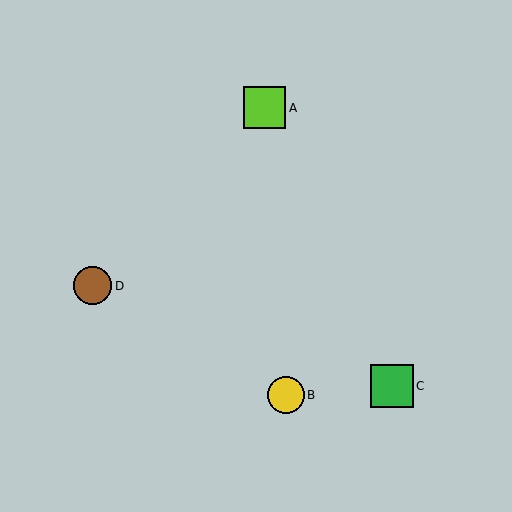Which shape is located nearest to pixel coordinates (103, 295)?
The brown circle (labeled D) at (92, 286) is nearest to that location.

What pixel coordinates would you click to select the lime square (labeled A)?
Click at (265, 108) to select the lime square A.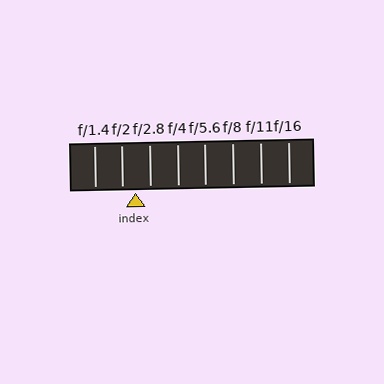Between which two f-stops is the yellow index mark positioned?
The index mark is between f/2 and f/2.8.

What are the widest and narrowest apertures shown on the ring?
The widest aperture shown is f/1.4 and the narrowest is f/16.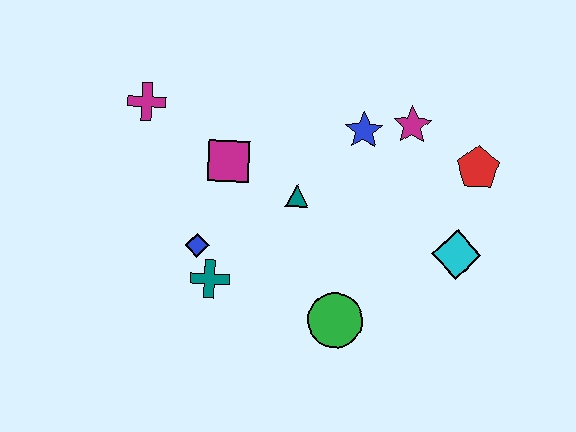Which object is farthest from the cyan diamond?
The magenta cross is farthest from the cyan diamond.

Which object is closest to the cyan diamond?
The red pentagon is closest to the cyan diamond.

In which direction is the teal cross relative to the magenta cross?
The teal cross is below the magenta cross.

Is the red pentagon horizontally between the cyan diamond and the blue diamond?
No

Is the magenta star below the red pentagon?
No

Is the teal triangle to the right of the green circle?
No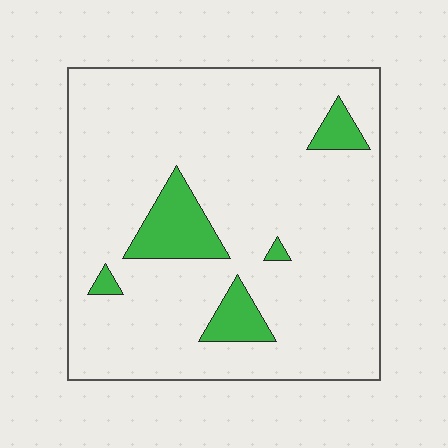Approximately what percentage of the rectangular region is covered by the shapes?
Approximately 10%.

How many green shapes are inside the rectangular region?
5.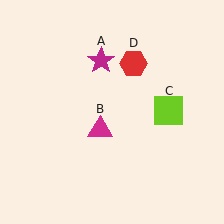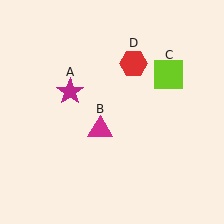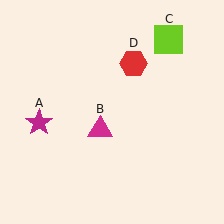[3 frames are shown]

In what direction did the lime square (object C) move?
The lime square (object C) moved up.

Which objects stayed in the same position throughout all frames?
Magenta triangle (object B) and red hexagon (object D) remained stationary.